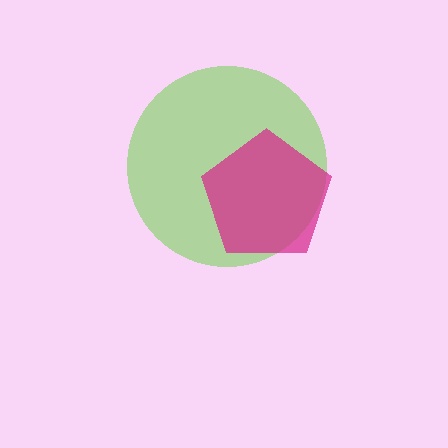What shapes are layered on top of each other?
The layered shapes are: a lime circle, a magenta pentagon.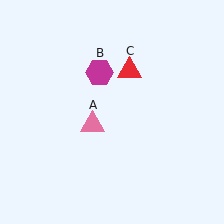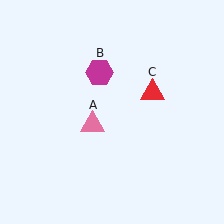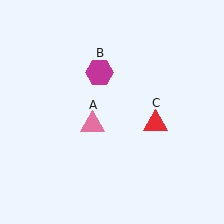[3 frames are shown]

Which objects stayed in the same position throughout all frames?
Pink triangle (object A) and magenta hexagon (object B) remained stationary.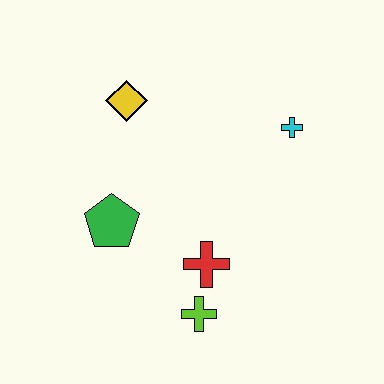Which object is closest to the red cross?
The lime cross is closest to the red cross.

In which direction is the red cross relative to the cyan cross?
The red cross is below the cyan cross.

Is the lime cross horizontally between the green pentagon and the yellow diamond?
No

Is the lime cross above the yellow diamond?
No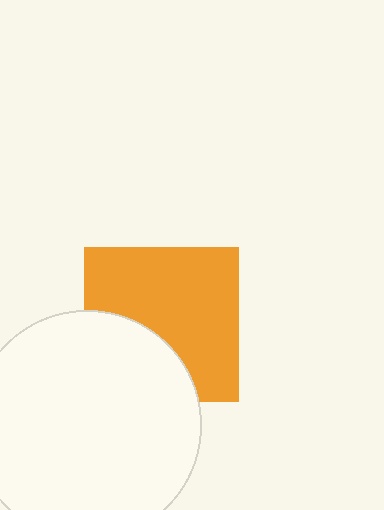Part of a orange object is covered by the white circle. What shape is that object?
It is a square.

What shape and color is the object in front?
The object in front is a white circle.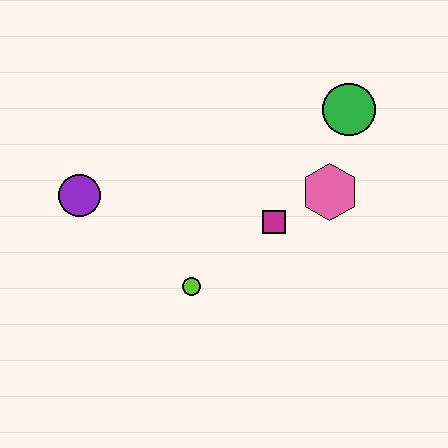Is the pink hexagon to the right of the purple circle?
Yes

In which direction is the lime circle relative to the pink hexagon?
The lime circle is to the left of the pink hexagon.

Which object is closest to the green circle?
The pink hexagon is closest to the green circle.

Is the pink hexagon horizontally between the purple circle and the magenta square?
No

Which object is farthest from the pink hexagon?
The purple circle is farthest from the pink hexagon.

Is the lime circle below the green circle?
Yes